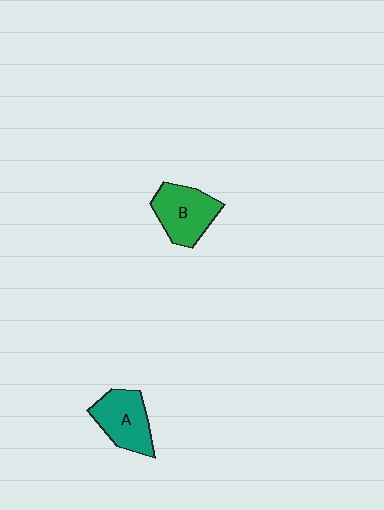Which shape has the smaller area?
Shape A (teal).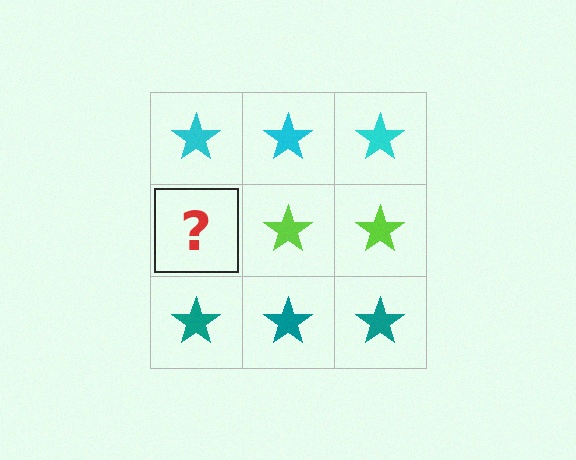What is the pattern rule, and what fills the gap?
The rule is that each row has a consistent color. The gap should be filled with a lime star.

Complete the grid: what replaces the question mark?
The question mark should be replaced with a lime star.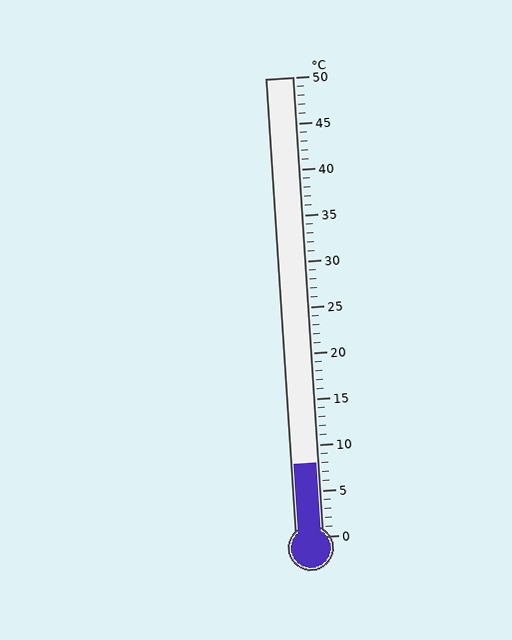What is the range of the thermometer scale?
The thermometer scale ranges from 0°C to 50°C.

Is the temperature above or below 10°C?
The temperature is below 10°C.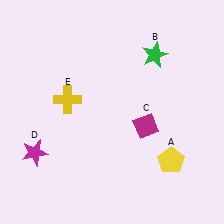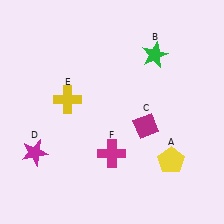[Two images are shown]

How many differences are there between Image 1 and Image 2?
There is 1 difference between the two images.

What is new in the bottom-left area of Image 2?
A magenta cross (F) was added in the bottom-left area of Image 2.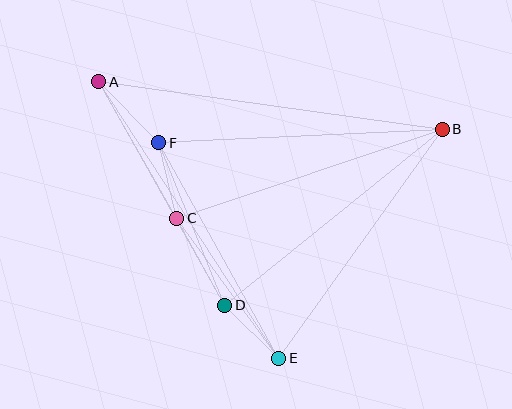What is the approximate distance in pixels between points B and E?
The distance between B and E is approximately 282 pixels.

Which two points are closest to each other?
Points D and E are closest to each other.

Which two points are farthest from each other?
Points A and B are farthest from each other.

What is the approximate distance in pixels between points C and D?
The distance between C and D is approximately 99 pixels.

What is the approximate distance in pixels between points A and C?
The distance between A and C is approximately 157 pixels.